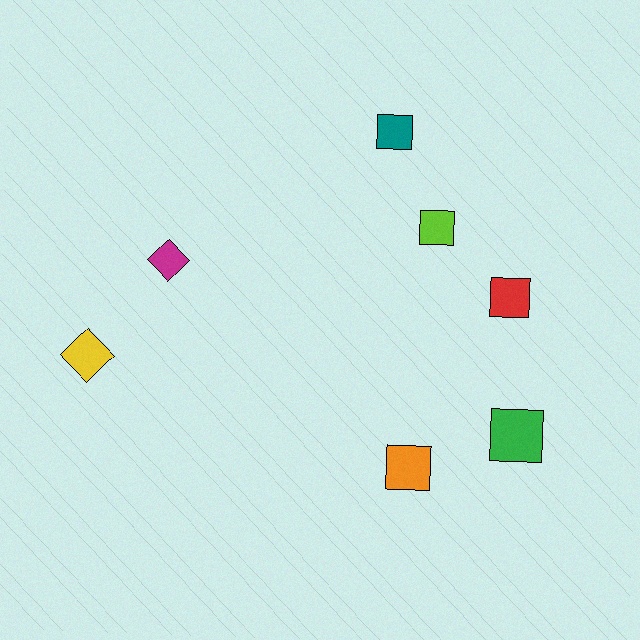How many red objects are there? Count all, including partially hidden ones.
There is 1 red object.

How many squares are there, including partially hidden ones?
There are 5 squares.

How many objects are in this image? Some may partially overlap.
There are 7 objects.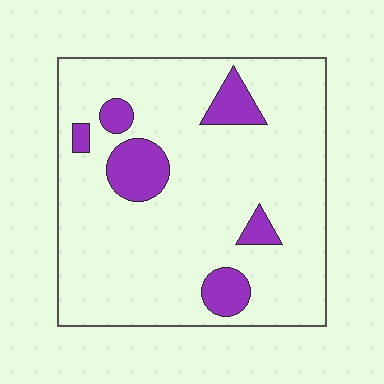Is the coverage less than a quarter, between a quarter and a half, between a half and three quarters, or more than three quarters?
Less than a quarter.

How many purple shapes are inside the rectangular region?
6.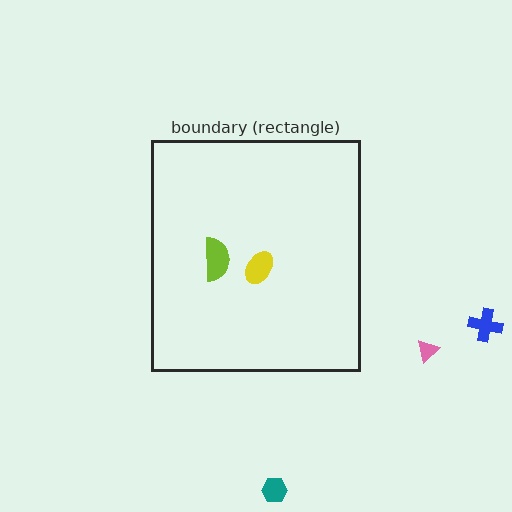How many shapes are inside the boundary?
2 inside, 3 outside.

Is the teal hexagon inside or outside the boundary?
Outside.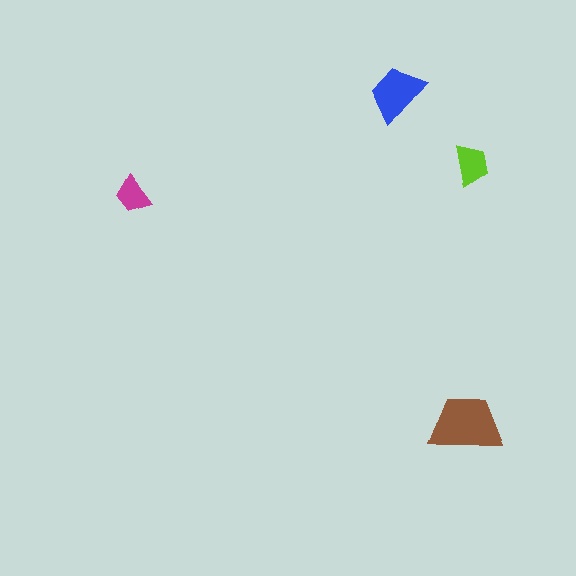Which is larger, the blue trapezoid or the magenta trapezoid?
The blue one.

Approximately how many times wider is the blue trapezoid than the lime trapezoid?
About 1.5 times wider.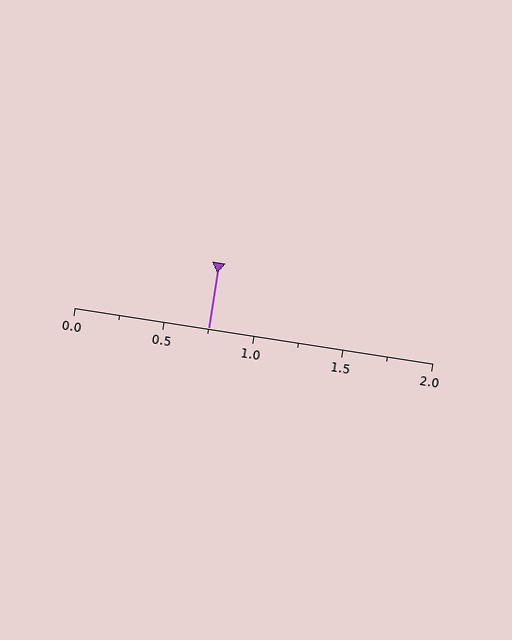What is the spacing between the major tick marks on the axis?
The major ticks are spaced 0.5 apart.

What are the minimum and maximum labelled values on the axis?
The axis runs from 0.0 to 2.0.